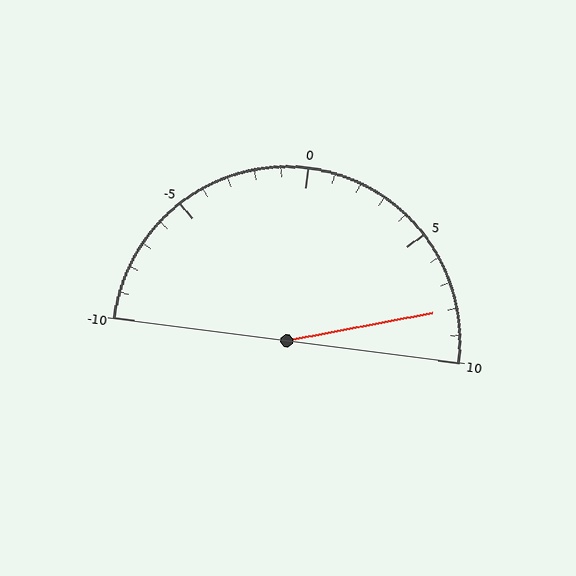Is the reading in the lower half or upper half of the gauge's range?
The reading is in the upper half of the range (-10 to 10).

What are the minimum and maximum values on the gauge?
The gauge ranges from -10 to 10.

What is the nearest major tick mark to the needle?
The nearest major tick mark is 10.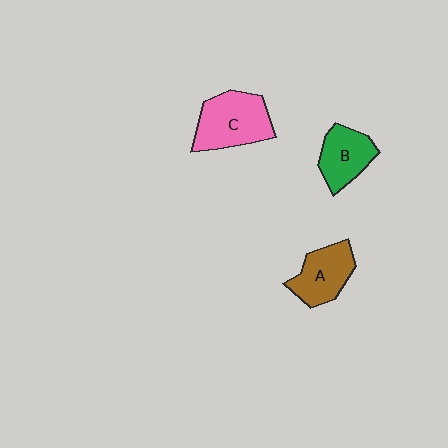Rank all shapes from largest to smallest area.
From largest to smallest: C (pink), A (brown), B (green).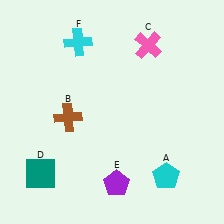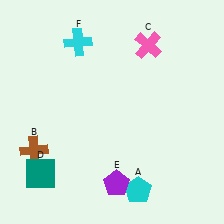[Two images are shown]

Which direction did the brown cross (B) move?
The brown cross (B) moved left.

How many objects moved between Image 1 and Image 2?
2 objects moved between the two images.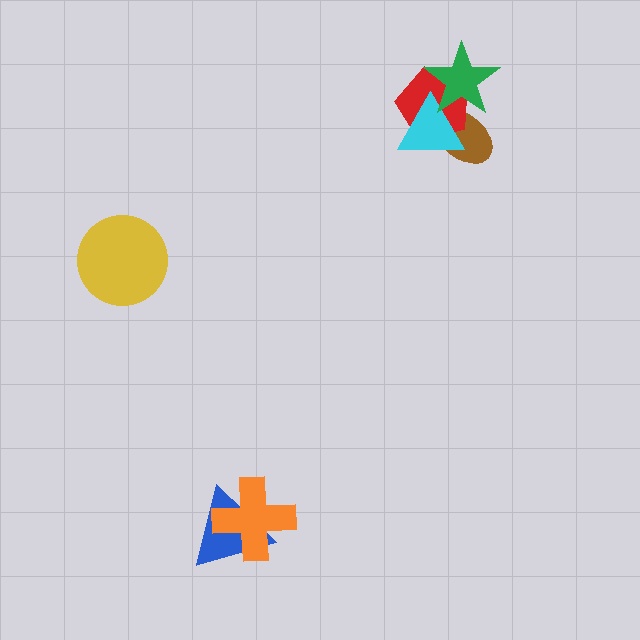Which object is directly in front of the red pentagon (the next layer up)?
The cyan triangle is directly in front of the red pentagon.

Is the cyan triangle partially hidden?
Yes, it is partially covered by another shape.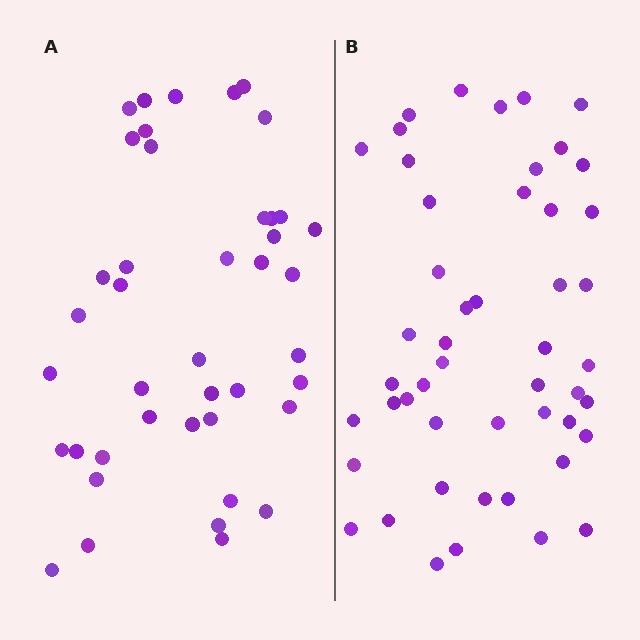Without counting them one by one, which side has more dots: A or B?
Region B (the right region) has more dots.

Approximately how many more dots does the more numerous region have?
Region B has roughly 8 or so more dots than region A.